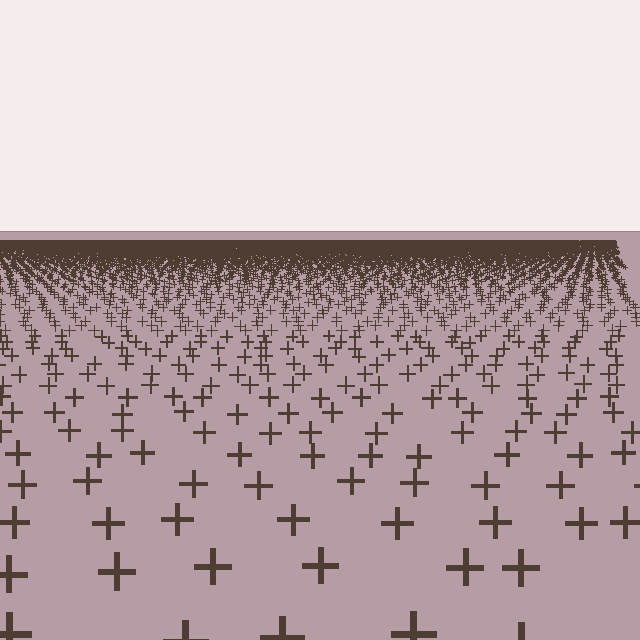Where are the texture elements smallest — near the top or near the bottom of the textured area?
Near the top.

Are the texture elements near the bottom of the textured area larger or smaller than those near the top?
Larger. Near the bottom, elements are closer to the viewer and appear at a bigger on-screen size.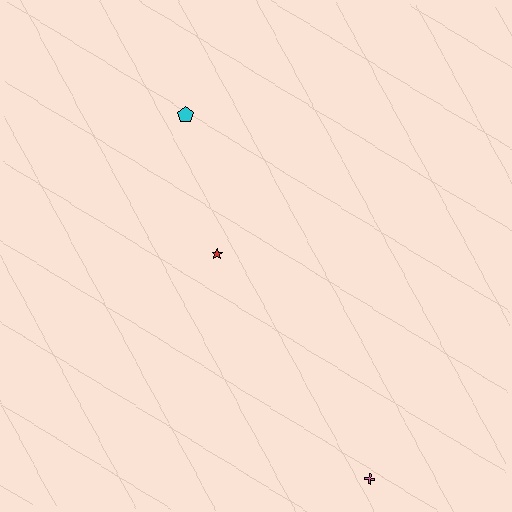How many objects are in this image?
There are 3 objects.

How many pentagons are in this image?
There is 1 pentagon.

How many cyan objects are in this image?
There is 1 cyan object.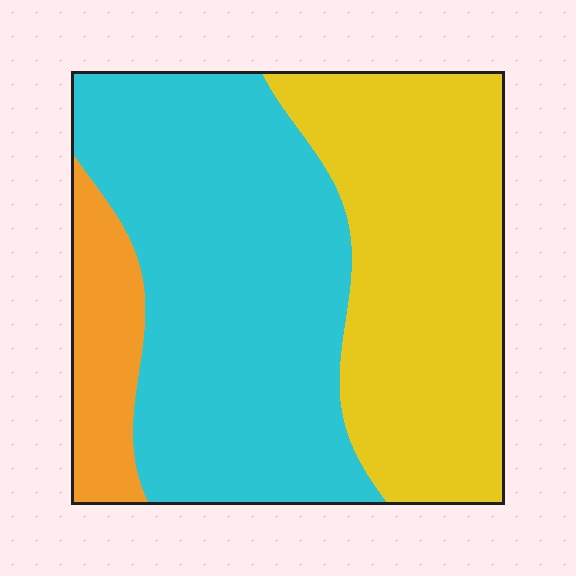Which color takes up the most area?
Cyan, at roughly 50%.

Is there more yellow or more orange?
Yellow.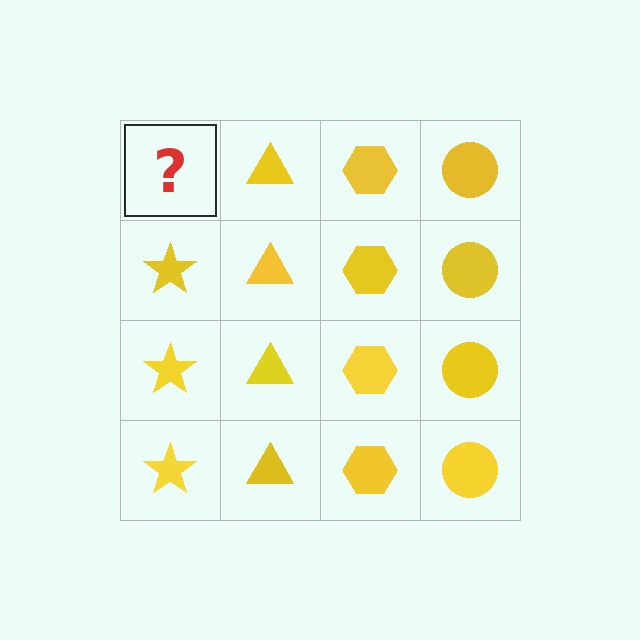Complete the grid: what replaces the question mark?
The question mark should be replaced with a yellow star.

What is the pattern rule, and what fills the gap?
The rule is that each column has a consistent shape. The gap should be filled with a yellow star.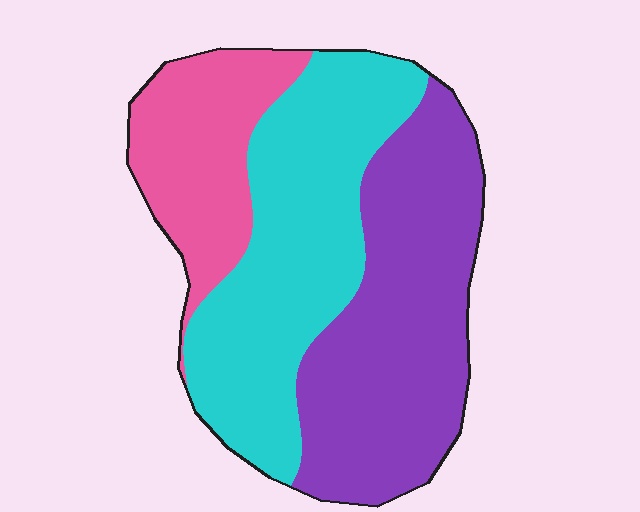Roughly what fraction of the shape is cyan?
Cyan covers roughly 40% of the shape.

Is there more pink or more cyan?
Cyan.